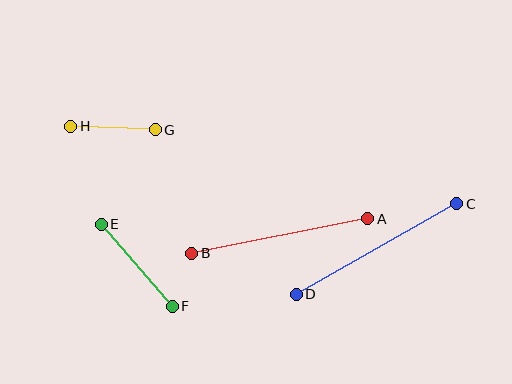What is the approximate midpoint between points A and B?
The midpoint is at approximately (280, 236) pixels.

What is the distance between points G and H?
The distance is approximately 84 pixels.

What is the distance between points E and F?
The distance is approximately 108 pixels.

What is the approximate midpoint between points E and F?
The midpoint is at approximately (137, 265) pixels.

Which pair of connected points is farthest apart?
Points C and D are farthest apart.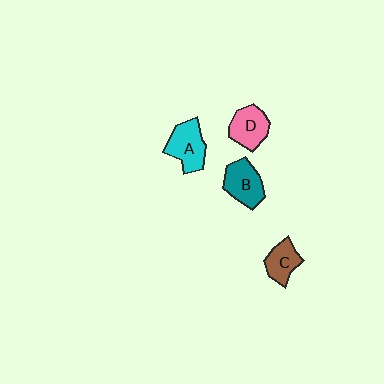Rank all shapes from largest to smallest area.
From largest to smallest: A (cyan), B (teal), D (pink), C (brown).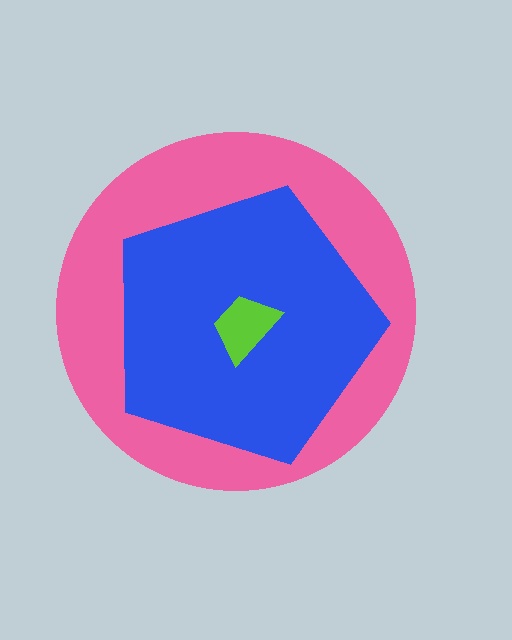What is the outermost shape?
The pink circle.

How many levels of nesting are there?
3.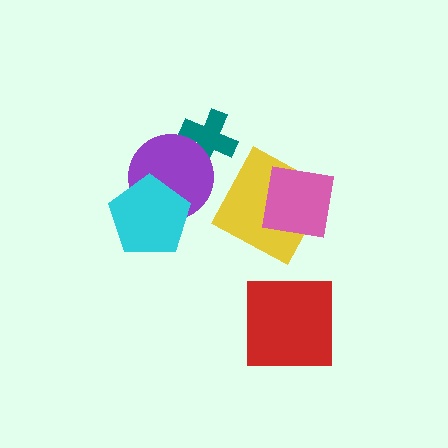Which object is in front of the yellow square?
The pink square is in front of the yellow square.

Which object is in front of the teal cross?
The purple circle is in front of the teal cross.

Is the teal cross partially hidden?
Yes, it is partially covered by another shape.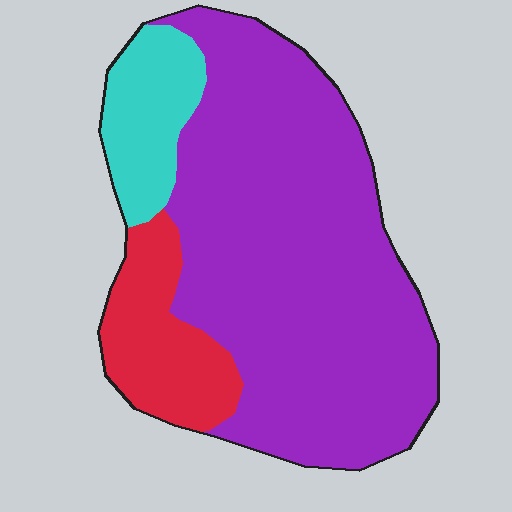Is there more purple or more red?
Purple.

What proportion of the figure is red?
Red takes up about one sixth (1/6) of the figure.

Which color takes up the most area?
Purple, at roughly 70%.